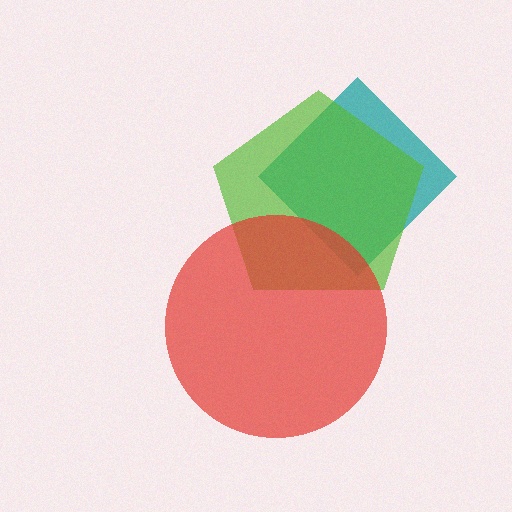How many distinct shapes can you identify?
There are 3 distinct shapes: a teal diamond, a lime pentagon, a red circle.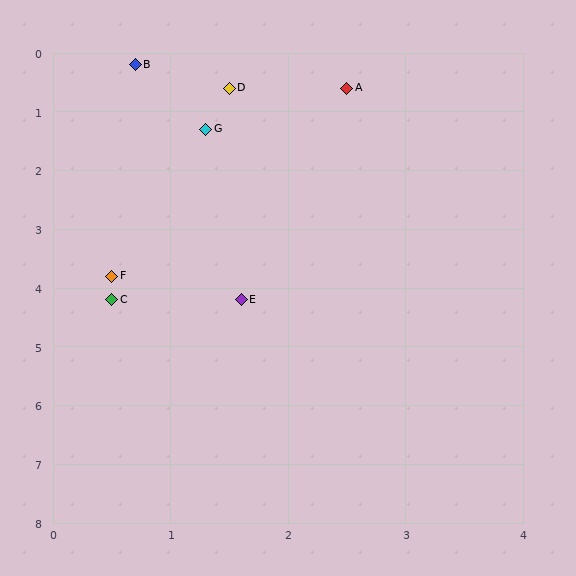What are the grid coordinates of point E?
Point E is at approximately (1.6, 4.2).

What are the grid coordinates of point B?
Point B is at approximately (0.7, 0.2).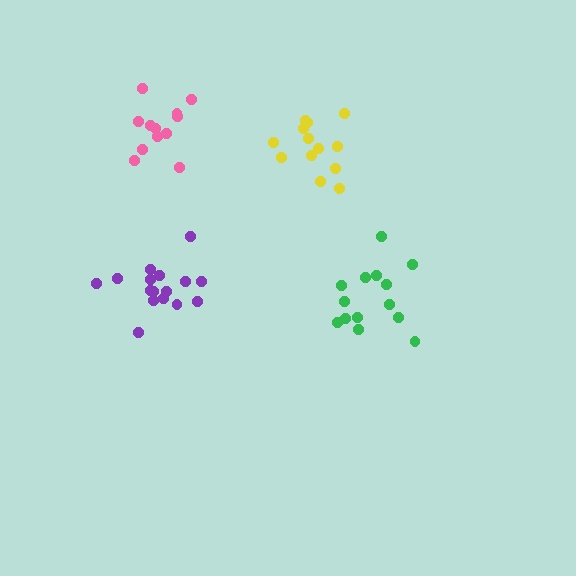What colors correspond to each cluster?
The clusters are colored: pink, green, purple, yellow.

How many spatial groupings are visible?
There are 4 spatial groupings.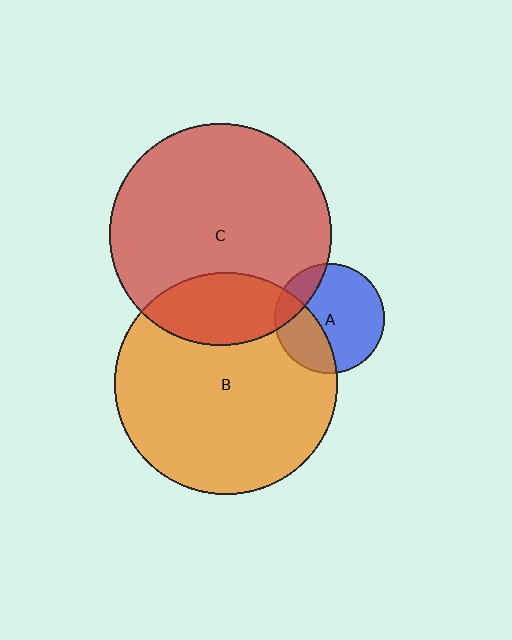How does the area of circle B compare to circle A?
Approximately 4.1 times.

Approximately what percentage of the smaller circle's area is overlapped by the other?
Approximately 30%.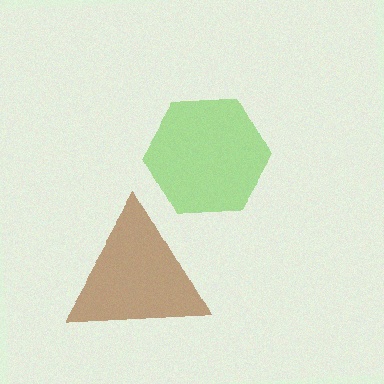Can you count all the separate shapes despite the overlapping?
Yes, there are 2 separate shapes.